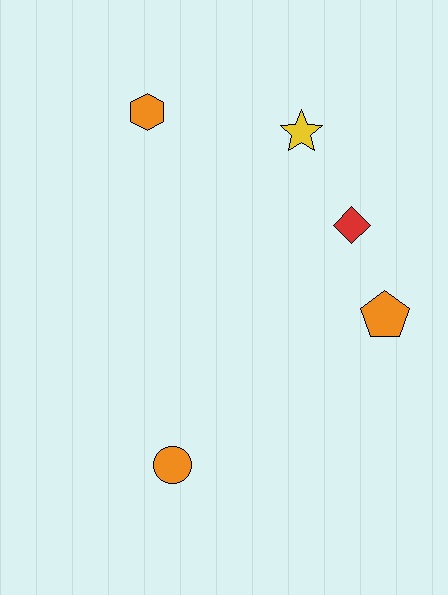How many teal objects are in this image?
There are no teal objects.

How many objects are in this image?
There are 5 objects.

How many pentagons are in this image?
There is 1 pentagon.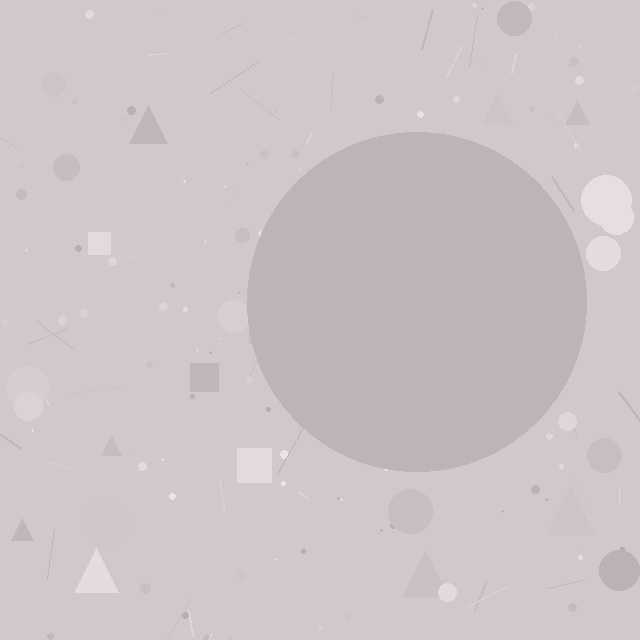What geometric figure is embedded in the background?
A circle is embedded in the background.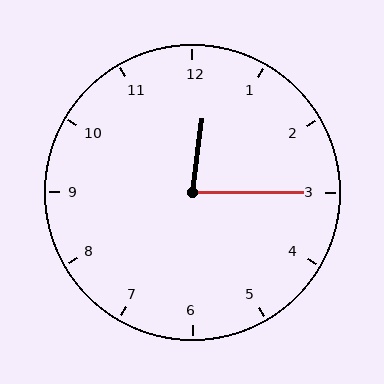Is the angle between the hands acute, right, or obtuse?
It is acute.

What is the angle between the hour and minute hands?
Approximately 82 degrees.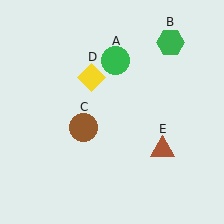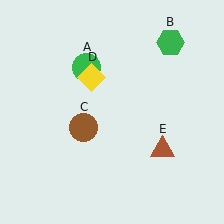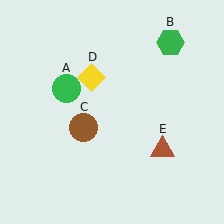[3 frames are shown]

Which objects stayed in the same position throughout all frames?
Green hexagon (object B) and brown circle (object C) and yellow diamond (object D) and brown triangle (object E) remained stationary.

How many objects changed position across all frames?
1 object changed position: green circle (object A).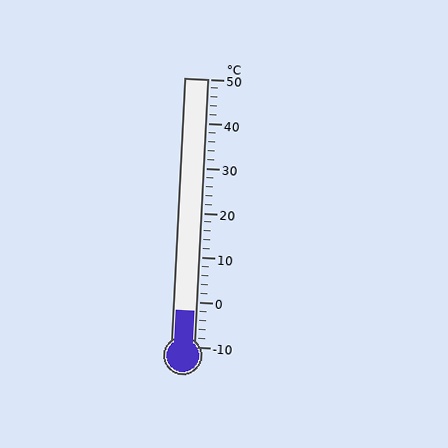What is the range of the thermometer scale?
The thermometer scale ranges from -10°C to 50°C.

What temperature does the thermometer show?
The thermometer shows approximately -2°C.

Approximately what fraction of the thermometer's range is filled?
The thermometer is filled to approximately 15% of its range.